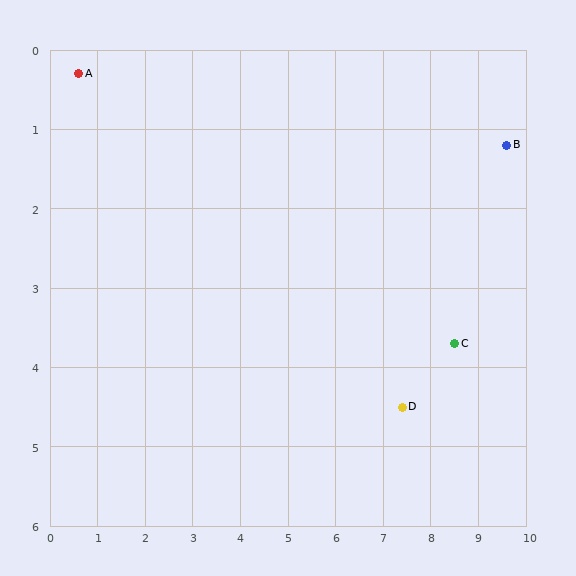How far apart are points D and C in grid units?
Points D and C are about 1.4 grid units apart.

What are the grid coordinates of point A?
Point A is at approximately (0.6, 0.3).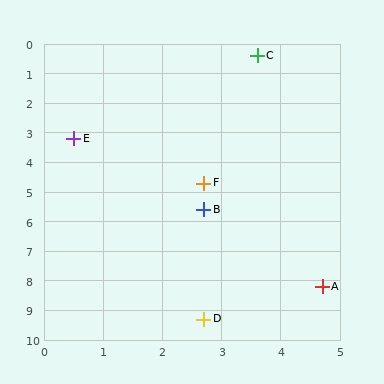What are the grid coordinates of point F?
Point F is at approximately (2.7, 4.7).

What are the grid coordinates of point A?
Point A is at approximately (4.7, 8.2).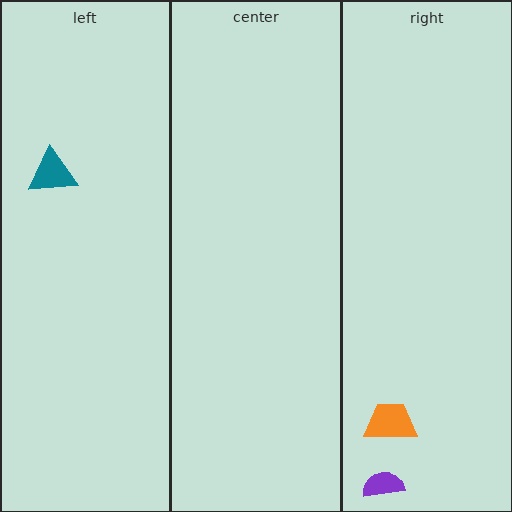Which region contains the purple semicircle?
The right region.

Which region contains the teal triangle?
The left region.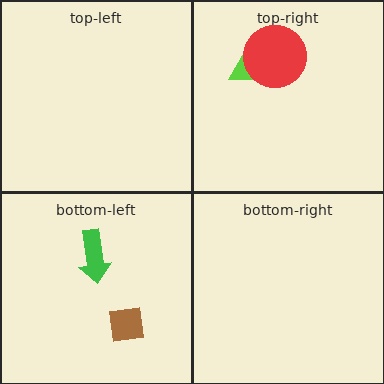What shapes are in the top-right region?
The lime triangle, the red circle.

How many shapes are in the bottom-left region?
2.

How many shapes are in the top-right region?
2.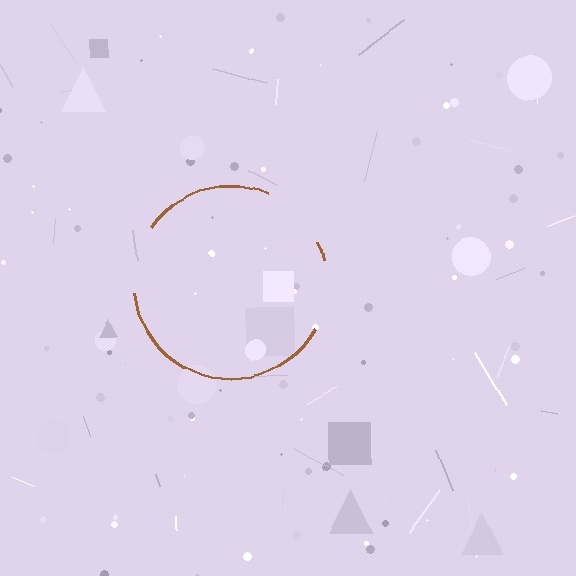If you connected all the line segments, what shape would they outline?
They would outline a circle.